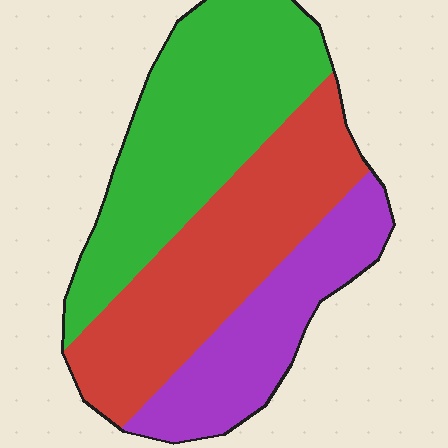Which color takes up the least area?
Purple, at roughly 25%.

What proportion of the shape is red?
Red takes up about three eighths (3/8) of the shape.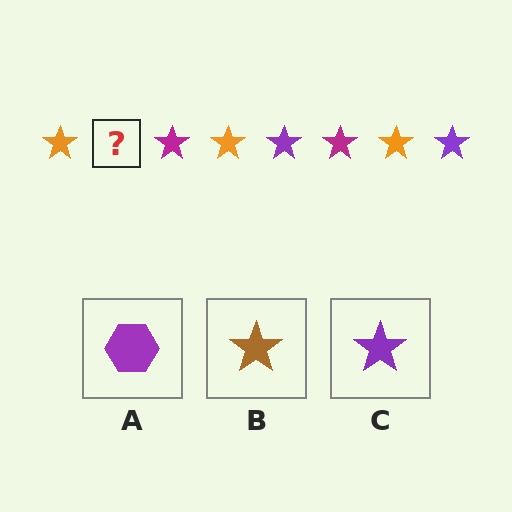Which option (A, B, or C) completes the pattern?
C.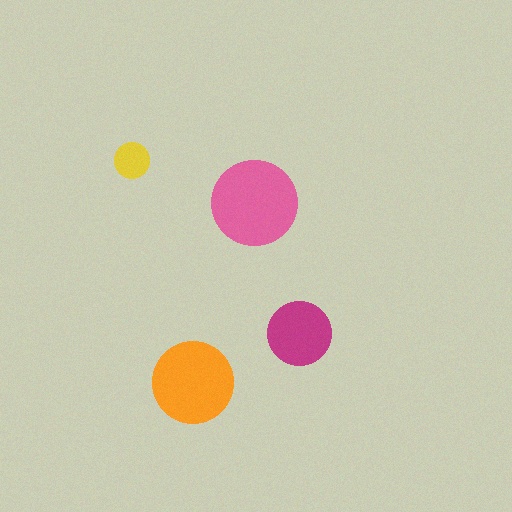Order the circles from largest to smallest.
the pink one, the orange one, the magenta one, the yellow one.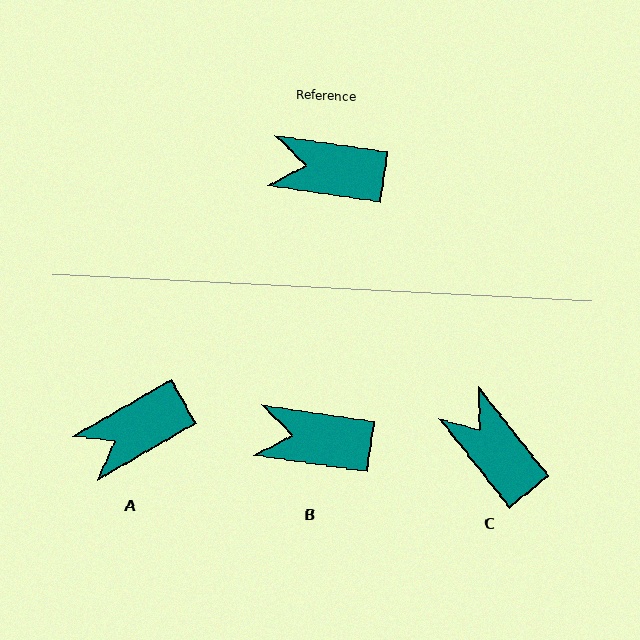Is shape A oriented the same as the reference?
No, it is off by about 38 degrees.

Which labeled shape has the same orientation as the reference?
B.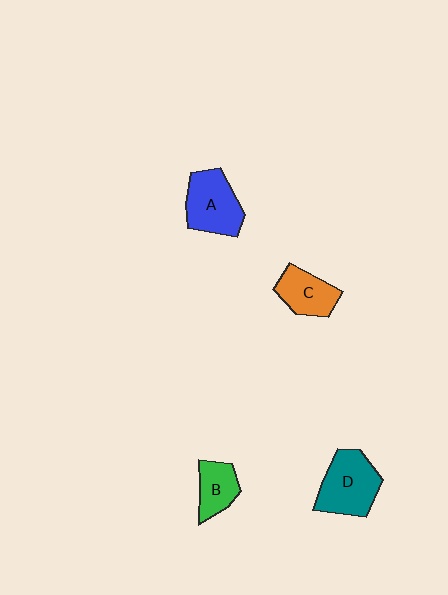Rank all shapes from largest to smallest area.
From largest to smallest: D (teal), A (blue), C (orange), B (green).